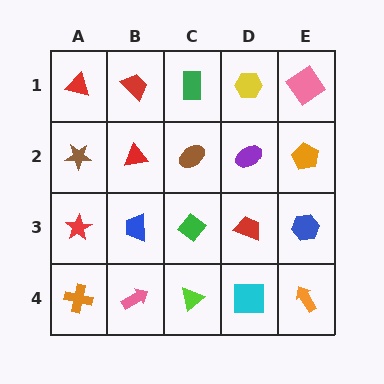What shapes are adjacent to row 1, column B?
A red triangle (row 2, column B), a red triangle (row 1, column A), a green rectangle (row 1, column C).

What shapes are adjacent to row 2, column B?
A red trapezoid (row 1, column B), a blue trapezoid (row 3, column B), a brown star (row 2, column A), a brown ellipse (row 2, column C).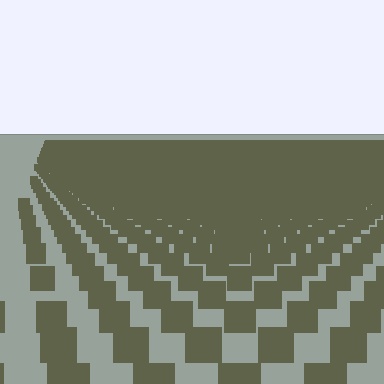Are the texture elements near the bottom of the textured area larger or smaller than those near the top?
Larger. Near the bottom, elements are closer to the viewer and appear at a bigger on-screen size.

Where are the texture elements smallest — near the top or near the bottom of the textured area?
Near the top.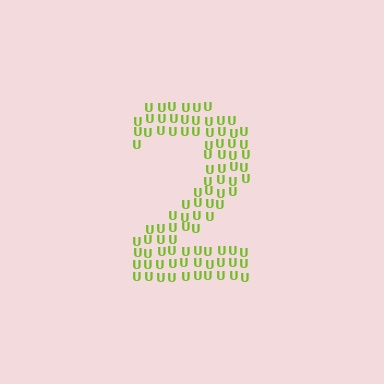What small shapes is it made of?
It is made of small letter U's.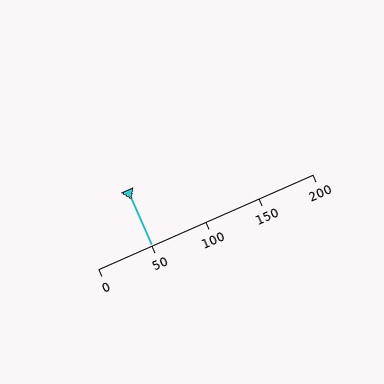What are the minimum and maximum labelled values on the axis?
The axis runs from 0 to 200.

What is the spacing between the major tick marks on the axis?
The major ticks are spaced 50 apart.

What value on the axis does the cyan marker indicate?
The marker indicates approximately 50.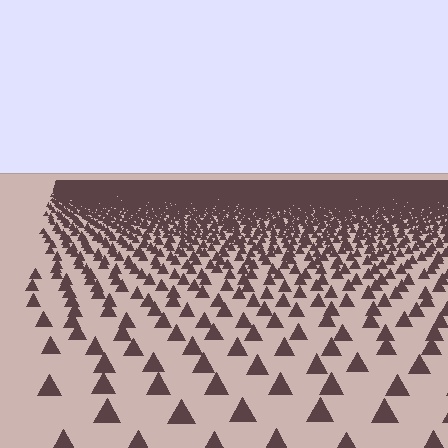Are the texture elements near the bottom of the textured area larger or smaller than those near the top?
Larger. Near the bottom, elements are closer to the viewer and appear at a bigger on-screen size.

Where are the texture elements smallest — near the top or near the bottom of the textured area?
Near the top.